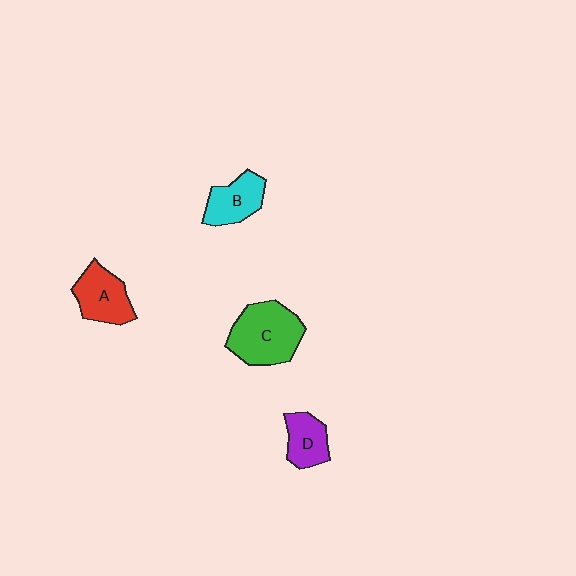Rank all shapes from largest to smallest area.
From largest to smallest: C (green), A (red), B (cyan), D (purple).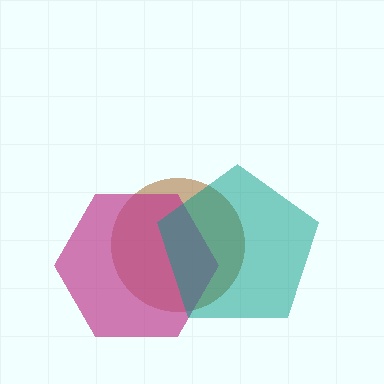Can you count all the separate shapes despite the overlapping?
Yes, there are 3 separate shapes.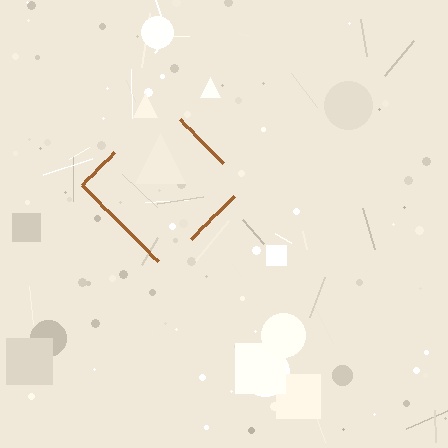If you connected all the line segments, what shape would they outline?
They would outline a diamond.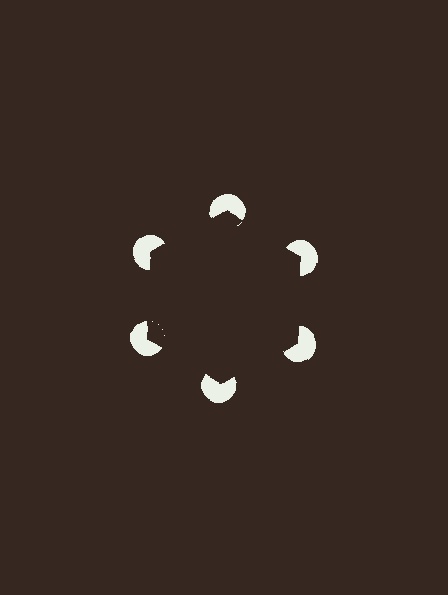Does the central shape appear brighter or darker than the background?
It typically appears slightly darker than the background, even though no actual brightness change is drawn.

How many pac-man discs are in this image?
There are 6 — one at each vertex of the illusory hexagon.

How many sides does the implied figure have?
6 sides.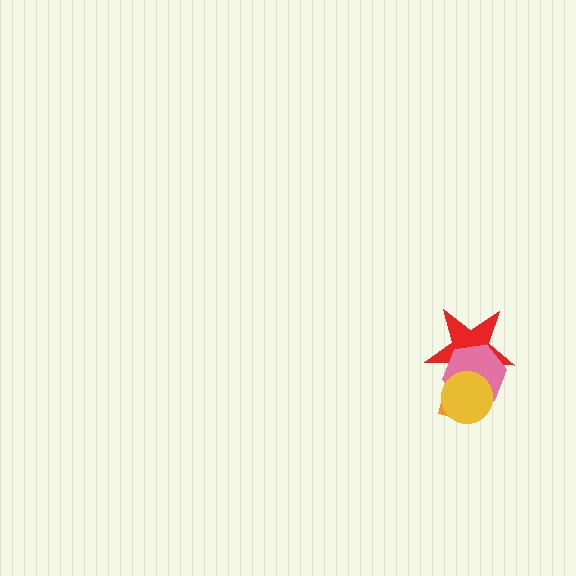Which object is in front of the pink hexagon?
The yellow circle is in front of the pink hexagon.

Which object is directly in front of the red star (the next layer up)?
The pink hexagon is directly in front of the red star.